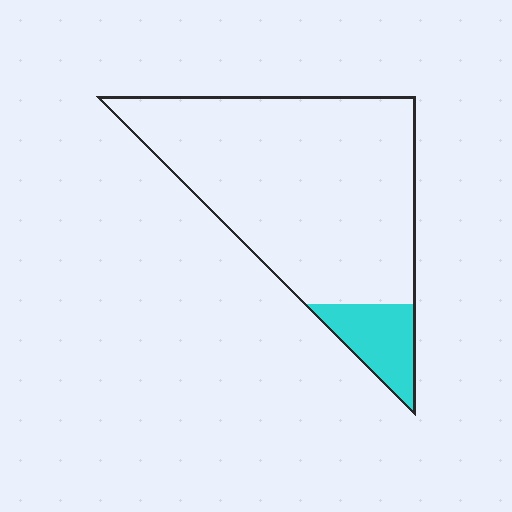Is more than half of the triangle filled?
No.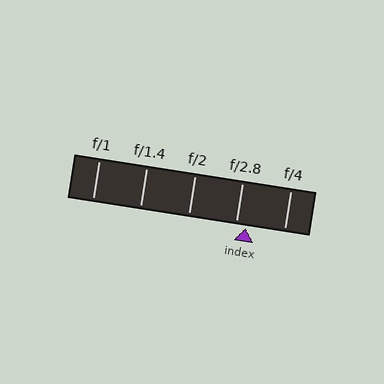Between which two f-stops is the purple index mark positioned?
The index mark is between f/2.8 and f/4.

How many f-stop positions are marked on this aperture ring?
There are 5 f-stop positions marked.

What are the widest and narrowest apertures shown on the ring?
The widest aperture shown is f/1 and the narrowest is f/4.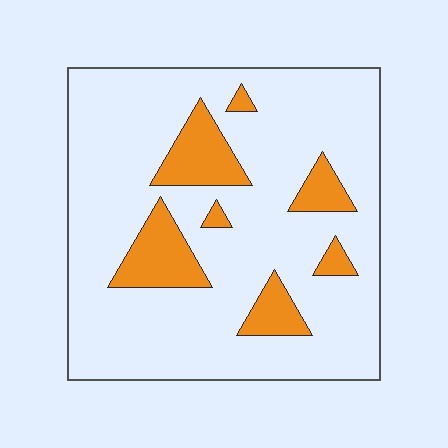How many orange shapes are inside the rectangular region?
7.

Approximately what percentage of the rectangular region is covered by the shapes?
Approximately 15%.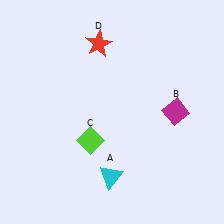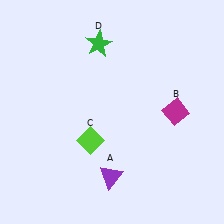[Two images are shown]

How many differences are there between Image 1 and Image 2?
There are 2 differences between the two images.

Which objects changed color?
A changed from cyan to purple. D changed from red to green.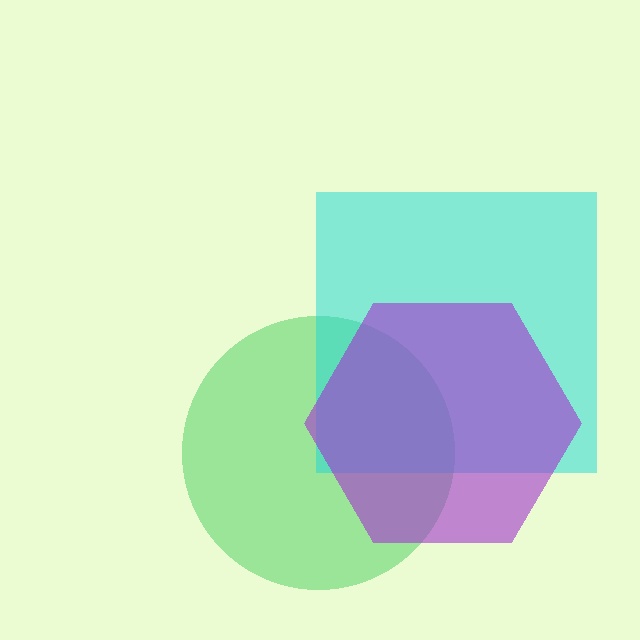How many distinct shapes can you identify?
There are 3 distinct shapes: a green circle, a cyan square, a purple hexagon.